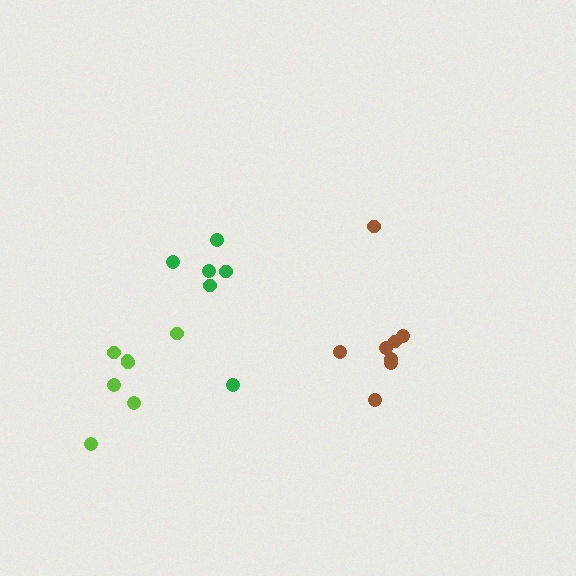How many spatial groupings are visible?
There are 3 spatial groupings.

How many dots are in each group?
Group 1: 8 dots, Group 2: 6 dots, Group 3: 7 dots (21 total).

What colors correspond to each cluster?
The clusters are colored: brown, green, lime.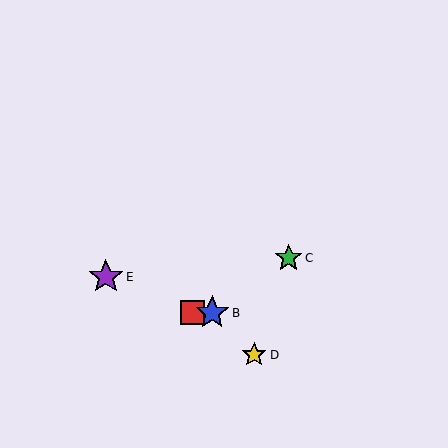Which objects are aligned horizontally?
Objects A, B are aligned horizontally.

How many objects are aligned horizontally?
2 objects (A, B) are aligned horizontally.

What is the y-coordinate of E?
Object E is at y≈277.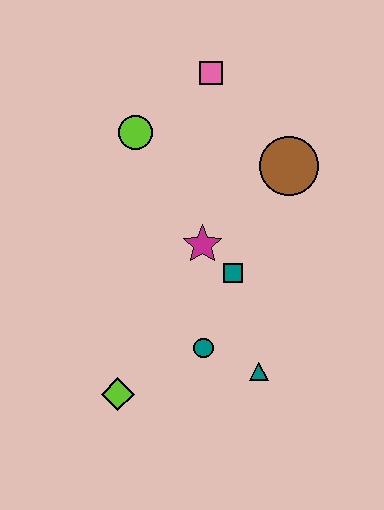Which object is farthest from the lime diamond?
The pink square is farthest from the lime diamond.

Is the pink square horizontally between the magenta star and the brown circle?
Yes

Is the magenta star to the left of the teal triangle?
Yes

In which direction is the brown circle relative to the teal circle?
The brown circle is above the teal circle.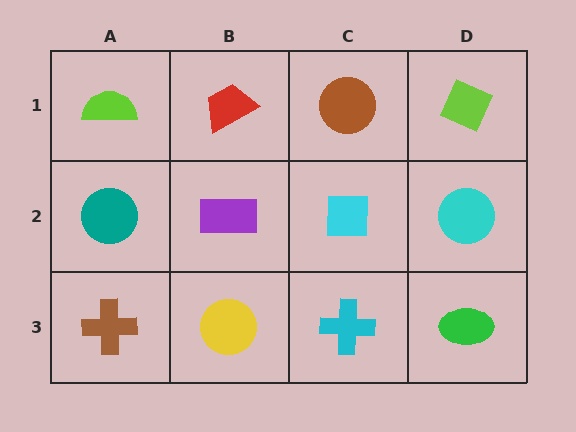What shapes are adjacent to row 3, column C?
A cyan square (row 2, column C), a yellow circle (row 3, column B), a green ellipse (row 3, column D).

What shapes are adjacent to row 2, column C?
A brown circle (row 1, column C), a cyan cross (row 3, column C), a purple rectangle (row 2, column B), a cyan circle (row 2, column D).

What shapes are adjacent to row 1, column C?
A cyan square (row 2, column C), a red trapezoid (row 1, column B), a lime diamond (row 1, column D).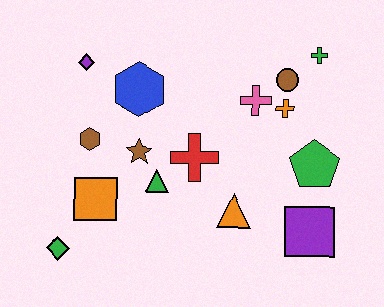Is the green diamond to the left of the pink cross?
Yes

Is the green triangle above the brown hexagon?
No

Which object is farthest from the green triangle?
The green cross is farthest from the green triangle.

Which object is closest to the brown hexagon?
The brown star is closest to the brown hexagon.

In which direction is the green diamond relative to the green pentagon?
The green diamond is to the left of the green pentagon.